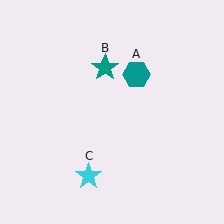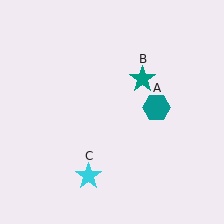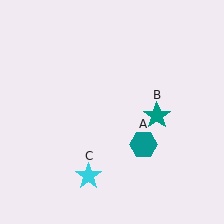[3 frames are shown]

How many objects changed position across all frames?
2 objects changed position: teal hexagon (object A), teal star (object B).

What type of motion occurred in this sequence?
The teal hexagon (object A), teal star (object B) rotated clockwise around the center of the scene.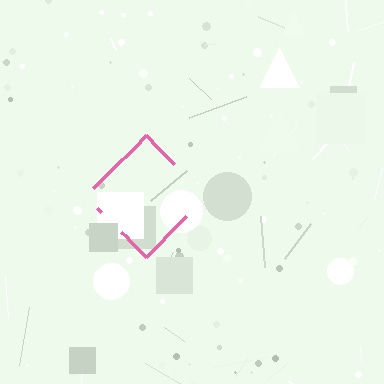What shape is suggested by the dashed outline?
The dashed outline suggests a diamond.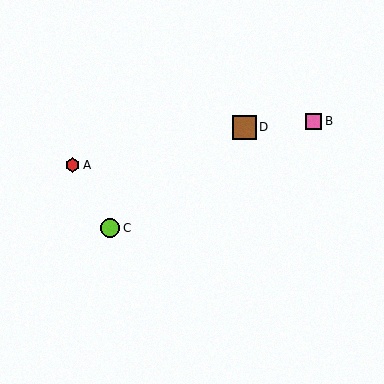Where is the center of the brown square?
The center of the brown square is at (244, 127).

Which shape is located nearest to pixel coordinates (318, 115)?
The pink square (labeled B) at (314, 121) is nearest to that location.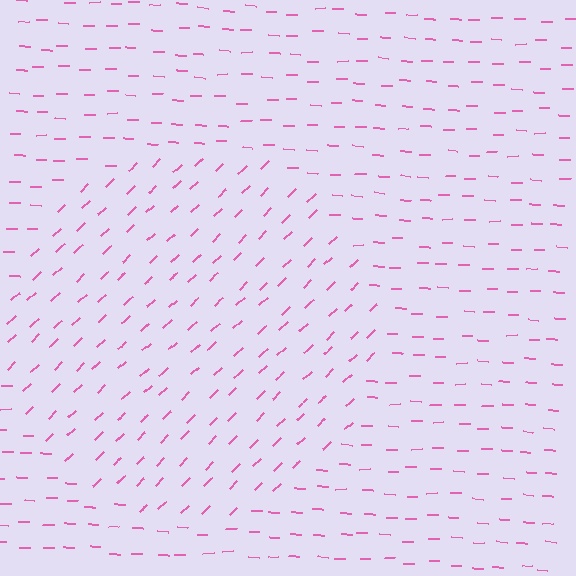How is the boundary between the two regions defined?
The boundary is defined purely by a change in line orientation (approximately 45 degrees difference). All lines are the same color and thickness.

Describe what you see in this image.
The image is filled with small pink line segments. A circle region in the image has lines oriented differently from the surrounding lines, creating a visible texture boundary.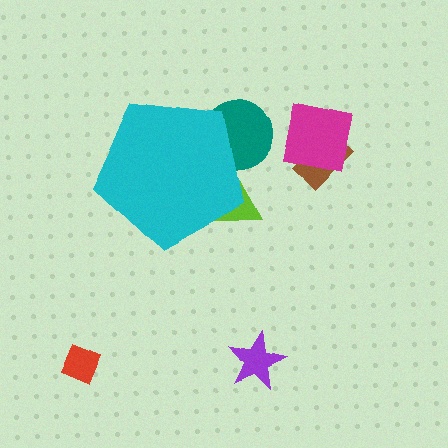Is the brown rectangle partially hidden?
No, the brown rectangle is fully visible.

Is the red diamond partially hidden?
No, the red diamond is fully visible.